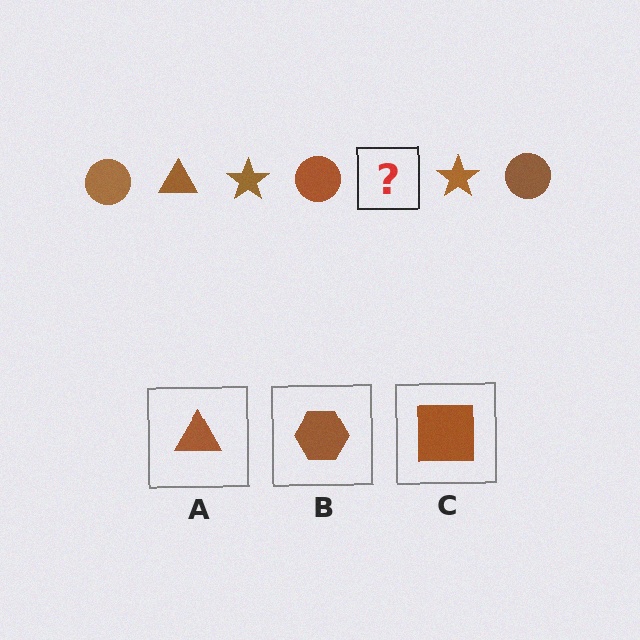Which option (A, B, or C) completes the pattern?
A.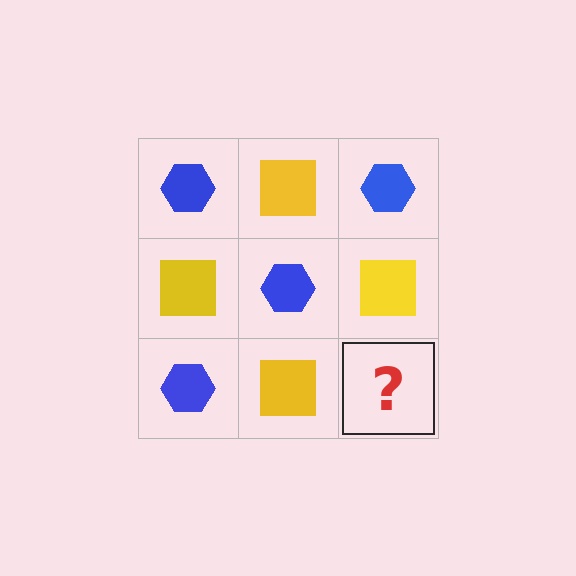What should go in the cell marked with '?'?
The missing cell should contain a blue hexagon.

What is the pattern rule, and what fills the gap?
The rule is that it alternates blue hexagon and yellow square in a checkerboard pattern. The gap should be filled with a blue hexagon.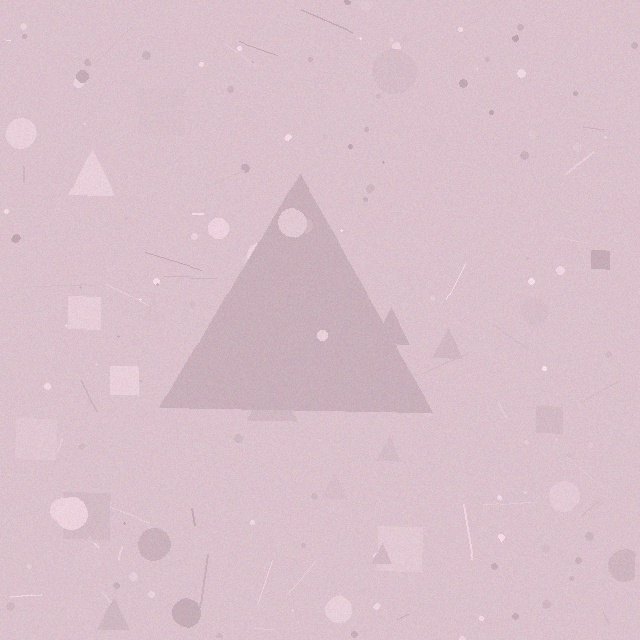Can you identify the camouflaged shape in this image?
The camouflaged shape is a triangle.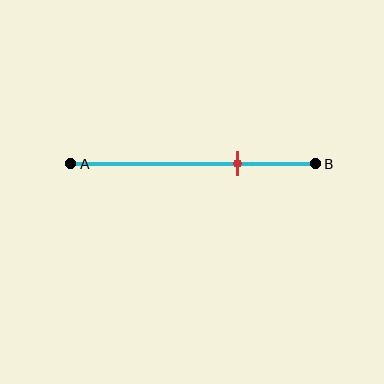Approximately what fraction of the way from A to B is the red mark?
The red mark is approximately 70% of the way from A to B.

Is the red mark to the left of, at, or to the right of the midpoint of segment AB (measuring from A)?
The red mark is to the right of the midpoint of segment AB.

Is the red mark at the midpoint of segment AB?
No, the mark is at about 70% from A, not at the 50% midpoint.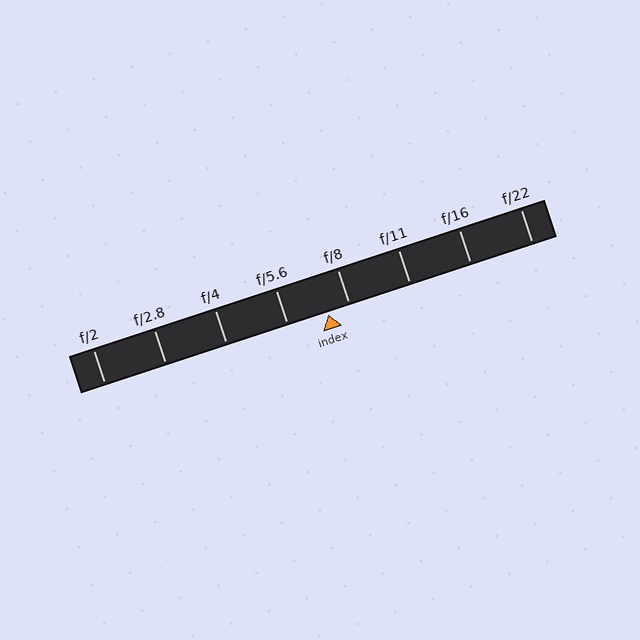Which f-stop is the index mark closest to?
The index mark is closest to f/8.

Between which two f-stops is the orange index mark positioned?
The index mark is between f/5.6 and f/8.